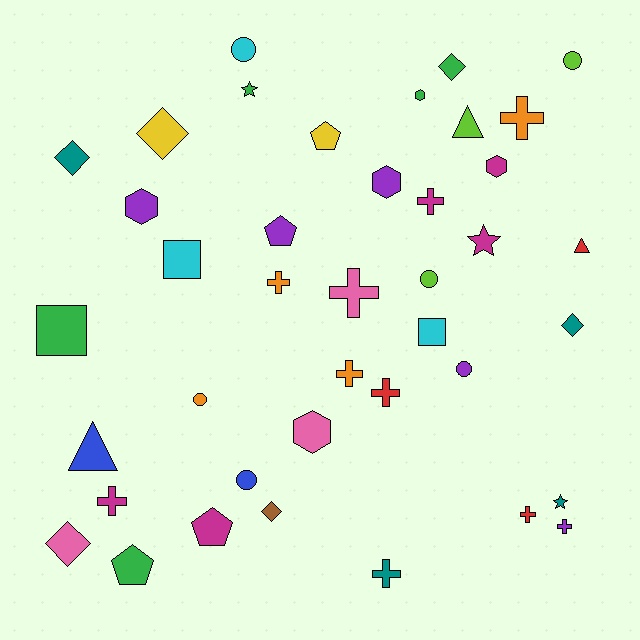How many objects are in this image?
There are 40 objects.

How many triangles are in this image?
There are 3 triangles.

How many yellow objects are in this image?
There are 2 yellow objects.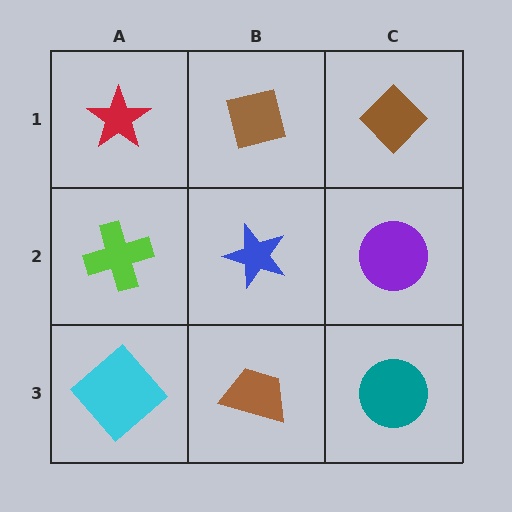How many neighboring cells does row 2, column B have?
4.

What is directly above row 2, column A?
A red star.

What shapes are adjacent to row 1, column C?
A purple circle (row 2, column C), a brown square (row 1, column B).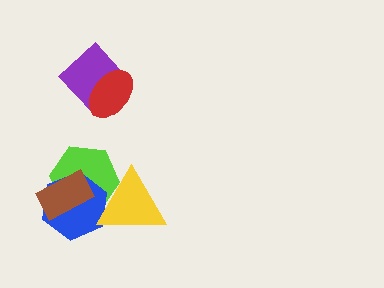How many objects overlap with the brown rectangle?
2 objects overlap with the brown rectangle.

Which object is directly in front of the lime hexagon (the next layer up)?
The blue hexagon is directly in front of the lime hexagon.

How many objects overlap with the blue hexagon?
3 objects overlap with the blue hexagon.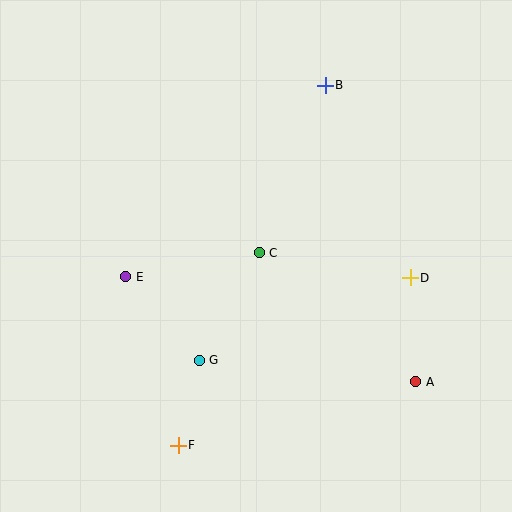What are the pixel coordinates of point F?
Point F is at (178, 445).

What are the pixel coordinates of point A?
Point A is at (416, 382).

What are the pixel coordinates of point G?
Point G is at (199, 360).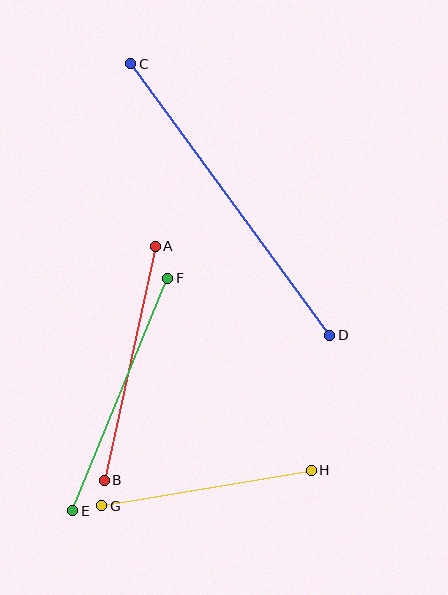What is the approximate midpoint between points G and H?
The midpoint is at approximately (207, 488) pixels.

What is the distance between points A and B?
The distance is approximately 240 pixels.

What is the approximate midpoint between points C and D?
The midpoint is at approximately (230, 200) pixels.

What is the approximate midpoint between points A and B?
The midpoint is at approximately (130, 363) pixels.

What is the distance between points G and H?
The distance is approximately 212 pixels.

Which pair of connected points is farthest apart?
Points C and D are farthest apart.